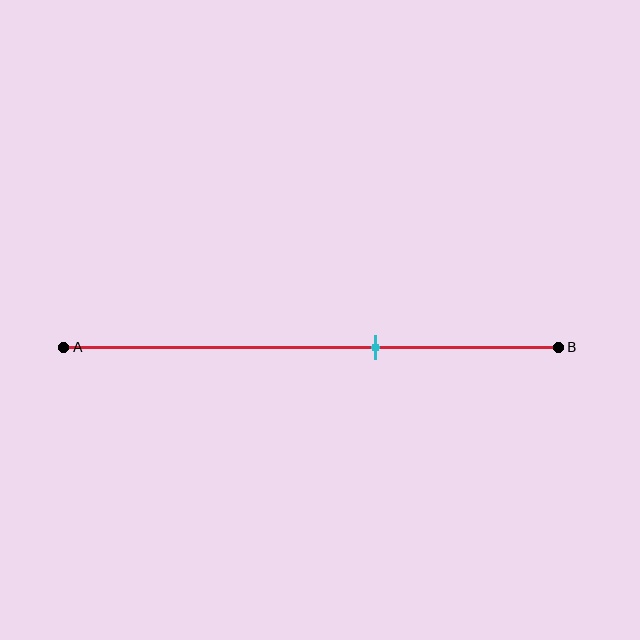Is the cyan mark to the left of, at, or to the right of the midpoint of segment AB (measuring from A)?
The cyan mark is to the right of the midpoint of segment AB.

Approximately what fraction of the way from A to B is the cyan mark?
The cyan mark is approximately 65% of the way from A to B.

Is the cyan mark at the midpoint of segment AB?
No, the mark is at about 65% from A, not at the 50% midpoint.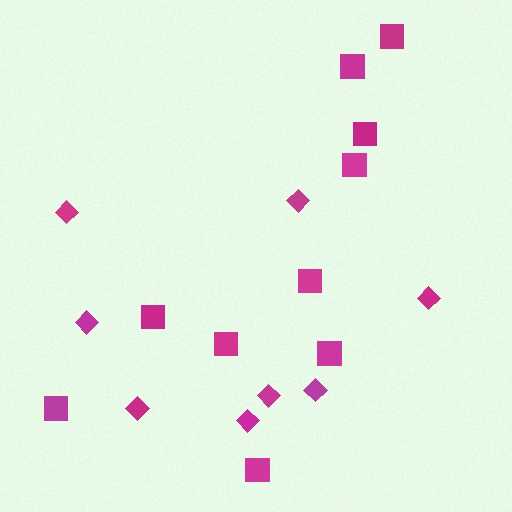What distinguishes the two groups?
There are 2 groups: one group of diamonds (8) and one group of squares (10).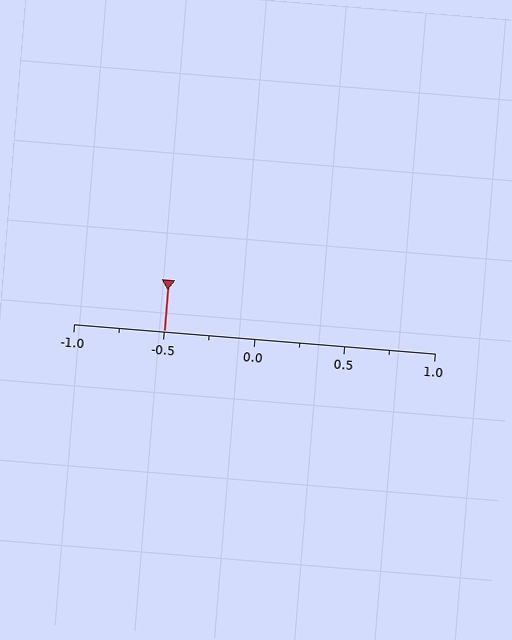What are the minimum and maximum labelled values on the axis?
The axis runs from -1.0 to 1.0.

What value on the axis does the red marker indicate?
The marker indicates approximately -0.5.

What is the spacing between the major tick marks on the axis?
The major ticks are spaced 0.5 apart.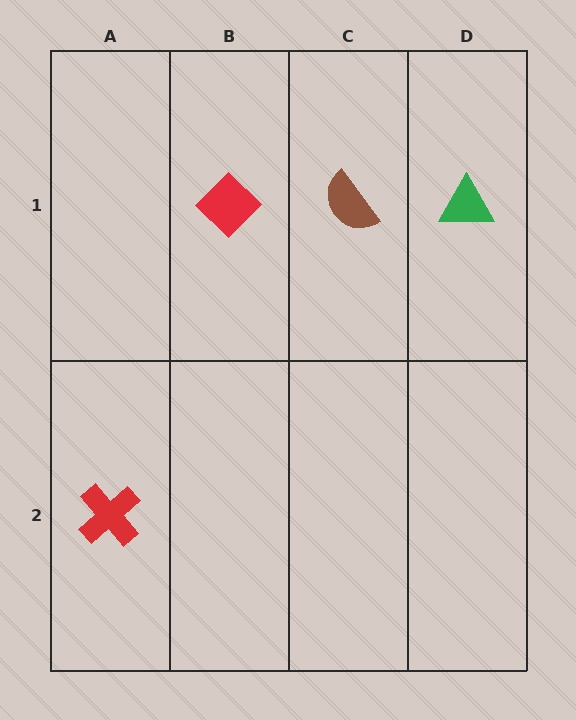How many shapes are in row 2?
1 shape.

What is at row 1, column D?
A green triangle.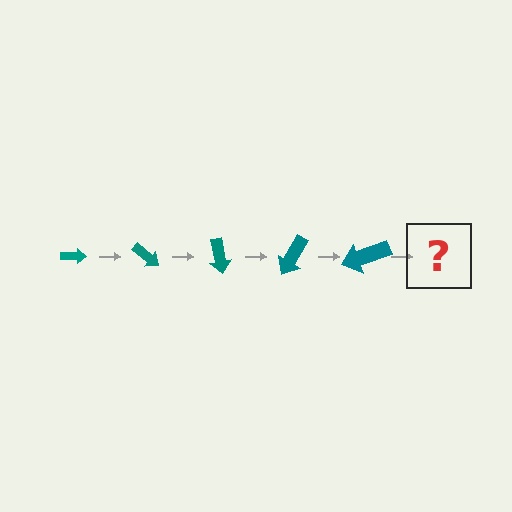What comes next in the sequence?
The next element should be an arrow, larger than the previous one and rotated 200 degrees from the start.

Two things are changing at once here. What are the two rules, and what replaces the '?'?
The two rules are that the arrow grows larger each step and it rotates 40 degrees each step. The '?' should be an arrow, larger than the previous one and rotated 200 degrees from the start.